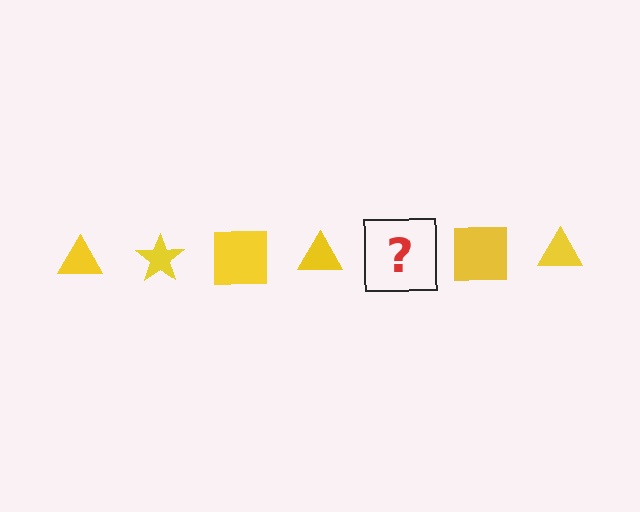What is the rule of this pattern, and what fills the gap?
The rule is that the pattern cycles through triangle, star, square shapes in yellow. The gap should be filled with a yellow star.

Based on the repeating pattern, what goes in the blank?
The blank should be a yellow star.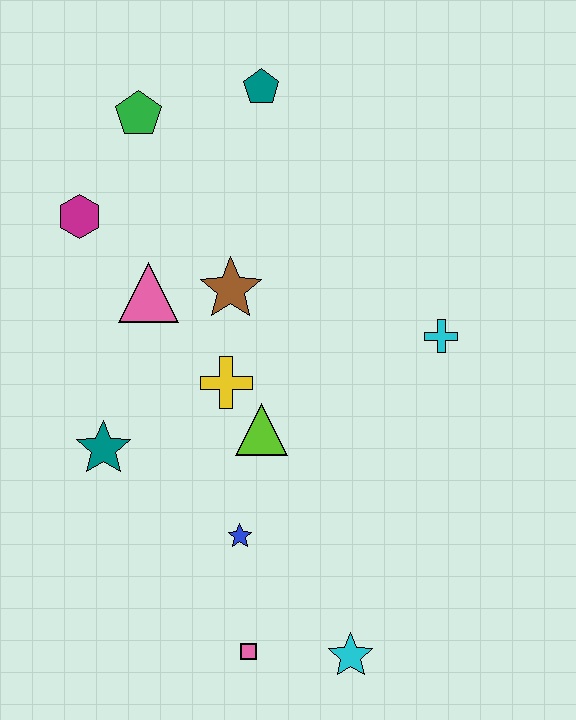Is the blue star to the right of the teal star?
Yes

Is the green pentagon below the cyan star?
No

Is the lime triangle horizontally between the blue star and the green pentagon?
No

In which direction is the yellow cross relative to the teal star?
The yellow cross is to the right of the teal star.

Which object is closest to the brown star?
The pink triangle is closest to the brown star.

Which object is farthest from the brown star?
The cyan star is farthest from the brown star.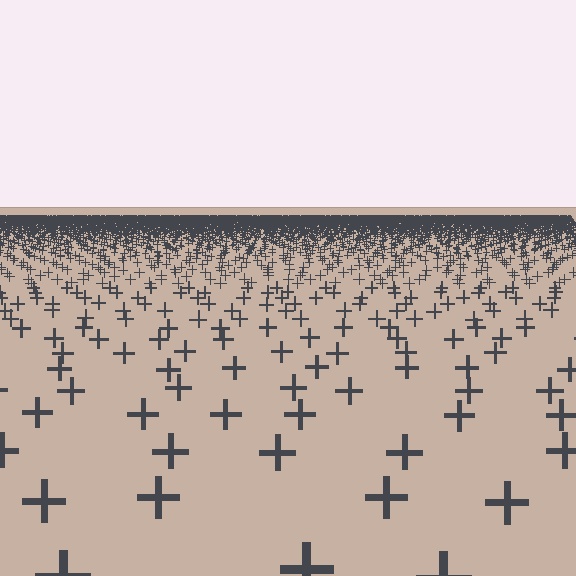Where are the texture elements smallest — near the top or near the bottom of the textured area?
Near the top.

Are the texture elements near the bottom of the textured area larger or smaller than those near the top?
Larger. Near the bottom, elements are closer to the viewer and appear at a bigger on-screen size.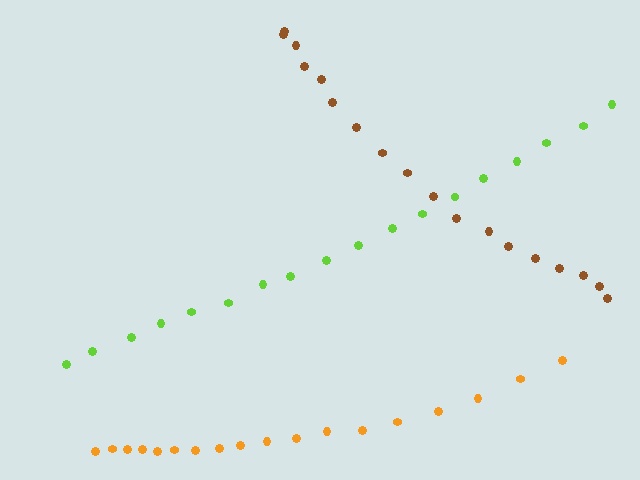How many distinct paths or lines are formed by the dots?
There are 3 distinct paths.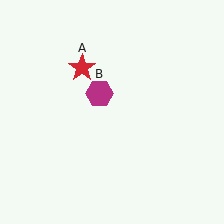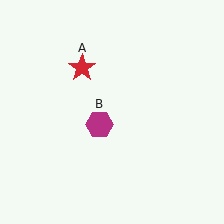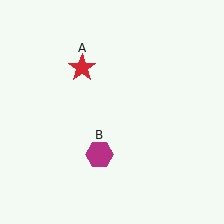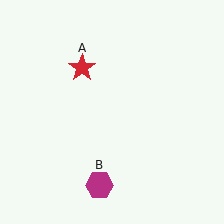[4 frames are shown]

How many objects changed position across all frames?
1 object changed position: magenta hexagon (object B).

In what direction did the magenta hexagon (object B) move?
The magenta hexagon (object B) moved down.